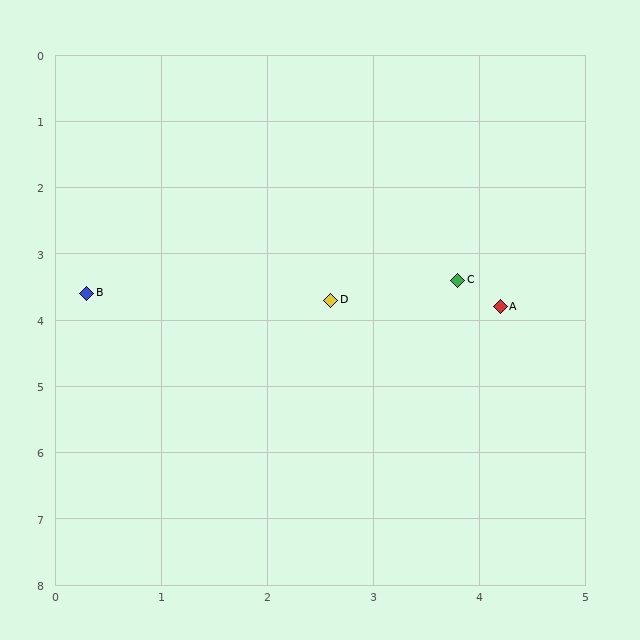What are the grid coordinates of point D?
Point D is at approximately (2.6, 3.7).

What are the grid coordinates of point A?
Point A is at approximately (4.2, 3.8).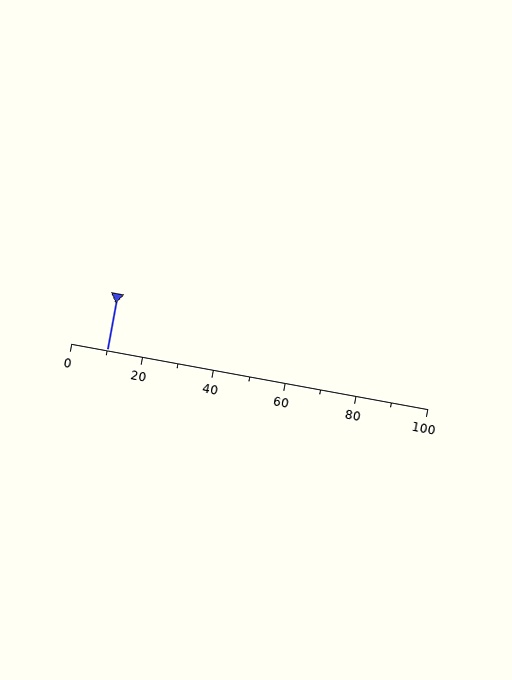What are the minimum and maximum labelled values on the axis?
The axis runs from 0 to 100.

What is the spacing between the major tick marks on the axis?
The major ticks are spaced 20 apart.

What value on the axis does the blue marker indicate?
The marker indicates approximately 10.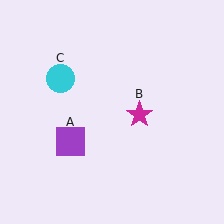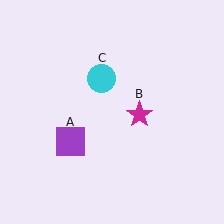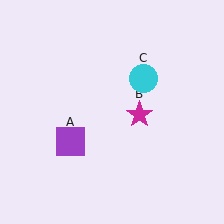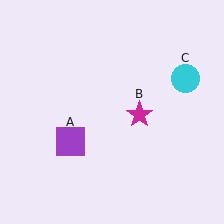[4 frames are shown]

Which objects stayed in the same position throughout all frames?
Purple square (object A) and magenta star (object B) remained stationary.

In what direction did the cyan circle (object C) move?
The cyan circle (object C) moved right.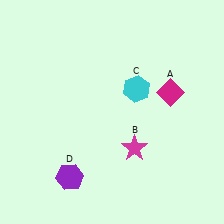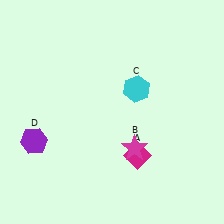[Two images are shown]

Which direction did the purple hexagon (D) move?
The purple hexagon (D) moved up.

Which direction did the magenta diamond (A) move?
The magenta diamond (A) moved down.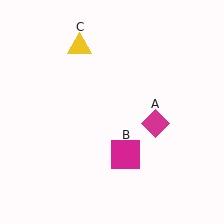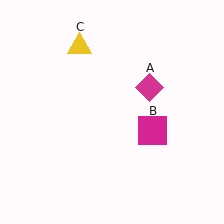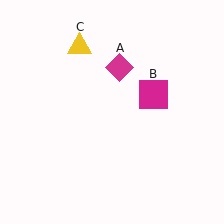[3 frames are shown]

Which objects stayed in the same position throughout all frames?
Yellow triangle (object C) remained stationary.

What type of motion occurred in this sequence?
The magenta diamond (object A), magenta square (object B) rotated counterclockwise around the center of the scene.